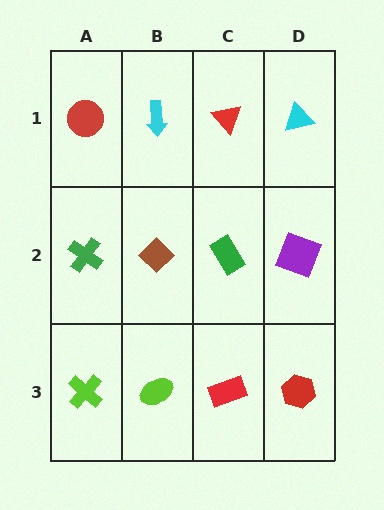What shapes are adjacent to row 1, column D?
A purple square (row 2, column D), a red triangle (row 1, column C).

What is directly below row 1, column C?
A green rectangle.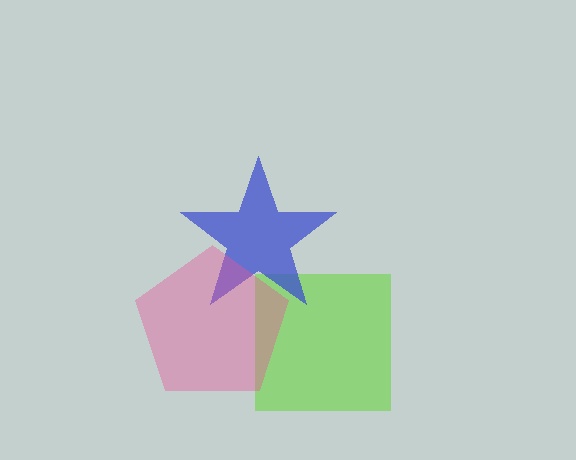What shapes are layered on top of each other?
The layered shapes are: a lime square, a blue star, a pink pentagon.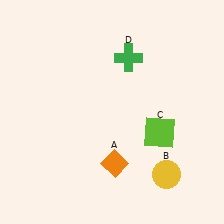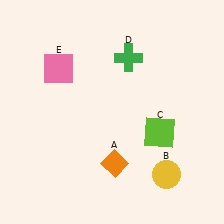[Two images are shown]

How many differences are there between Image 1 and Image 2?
There is 1 difference between the two images.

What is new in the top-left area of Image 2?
A pink square (E) was added in the top-left area of Image 2.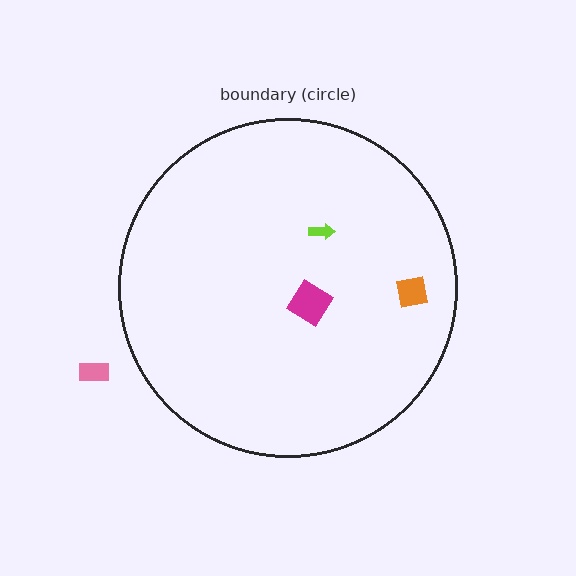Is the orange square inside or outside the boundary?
Inside.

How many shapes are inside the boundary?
3 inside, 1 outside.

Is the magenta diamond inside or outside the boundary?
Inside.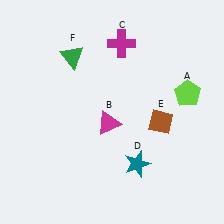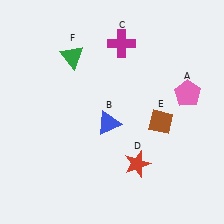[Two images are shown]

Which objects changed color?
A changed from lime to pink. B changed from magenta to blue. D changed from teal to red.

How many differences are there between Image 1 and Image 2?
There are 3 differences between the two images.